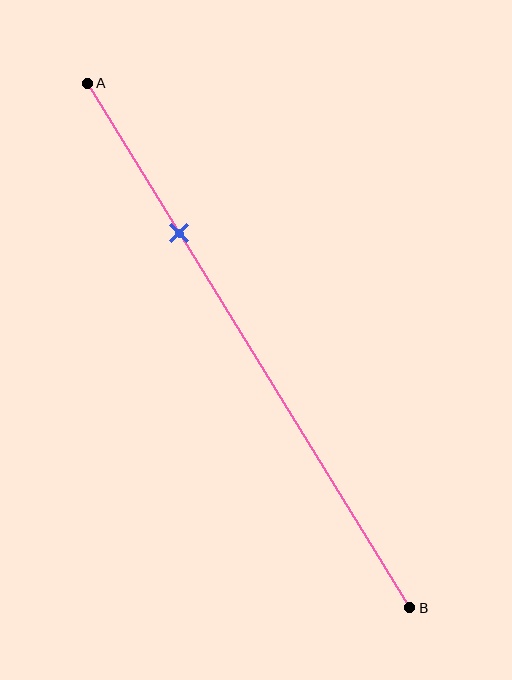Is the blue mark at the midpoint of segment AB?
No, the mark is at about 30% from A, not at the 50% midpoint.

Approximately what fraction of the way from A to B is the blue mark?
The blue mark is approximately 30% of the way from A to B.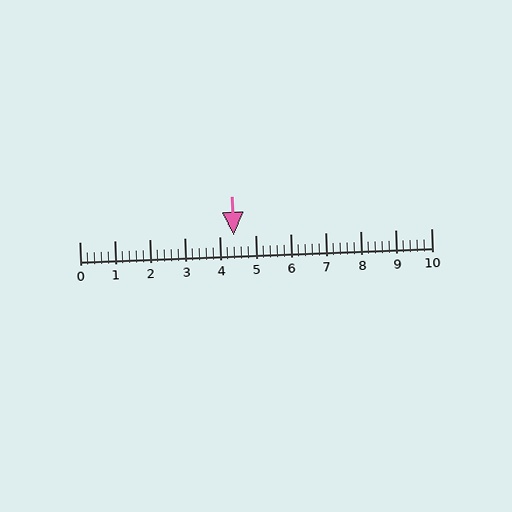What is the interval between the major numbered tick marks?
The major tick marks are spaced 1 units apart.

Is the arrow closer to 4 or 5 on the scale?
The arrow is closer to 4.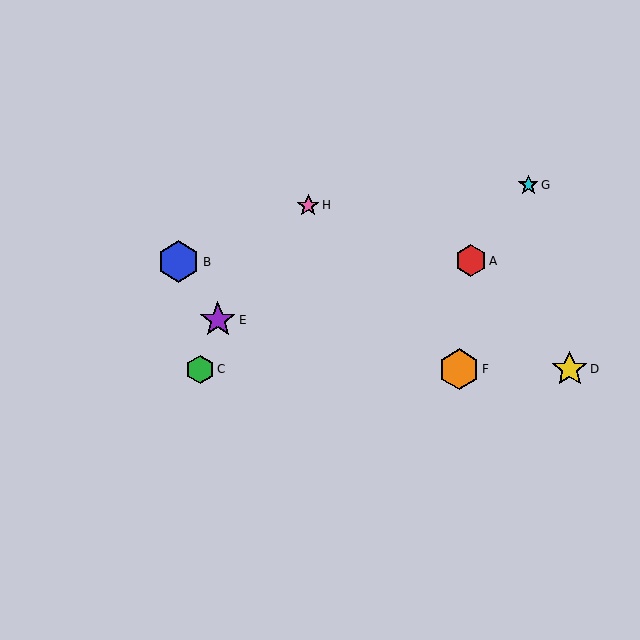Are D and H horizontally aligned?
No, D is at y≈369 and H is at y≈205.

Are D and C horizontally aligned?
Yes, both are at y≈369.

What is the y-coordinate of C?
Object C is at y≈369.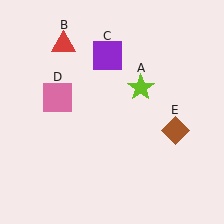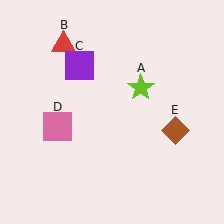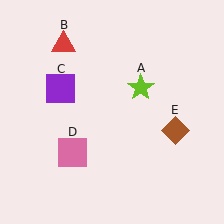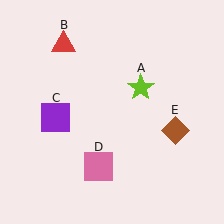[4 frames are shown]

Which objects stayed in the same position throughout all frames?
Lime star (object A) and red triangle (object B) and brown diamond (object E) remained stationary.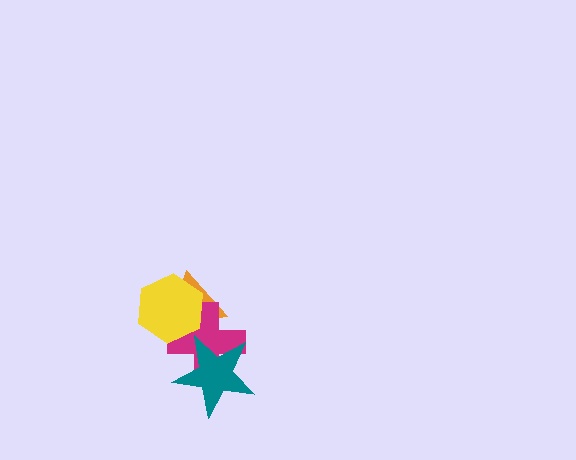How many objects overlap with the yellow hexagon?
2 objects overlap with the yellow hexagon.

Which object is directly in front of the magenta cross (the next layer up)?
The yellow hexagon is directly in front of the magenta cross.